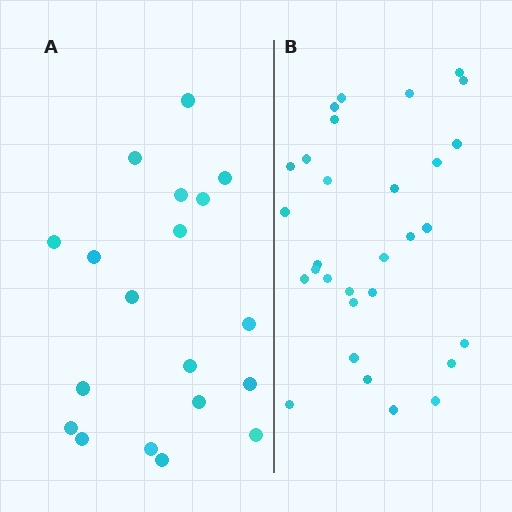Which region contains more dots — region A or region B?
Region B (the right region) has more dots.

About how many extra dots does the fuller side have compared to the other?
Region B has roughly 12 or so more dots than region A.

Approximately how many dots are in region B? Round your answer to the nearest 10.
About 30 dots.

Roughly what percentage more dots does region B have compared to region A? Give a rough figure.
About 60% more.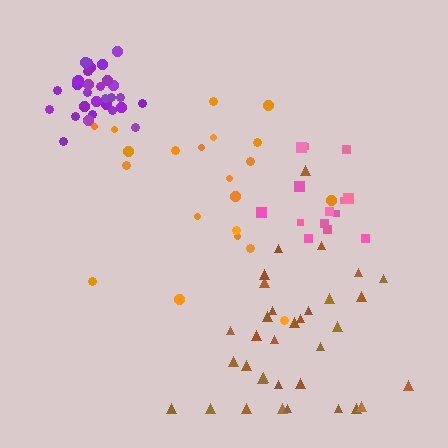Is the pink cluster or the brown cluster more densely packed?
Pink.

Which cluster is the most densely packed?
Purple.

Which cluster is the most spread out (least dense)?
Orange.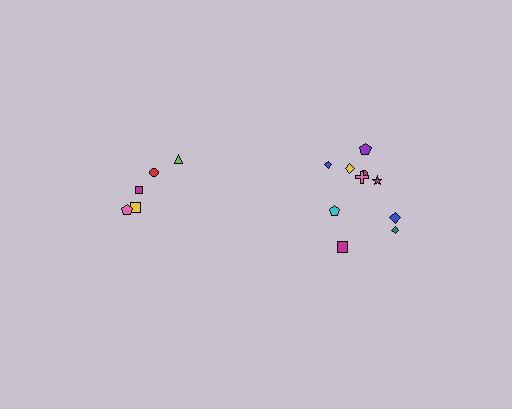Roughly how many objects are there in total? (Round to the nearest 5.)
Roughly 15 objects in total.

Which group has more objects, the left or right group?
The right group.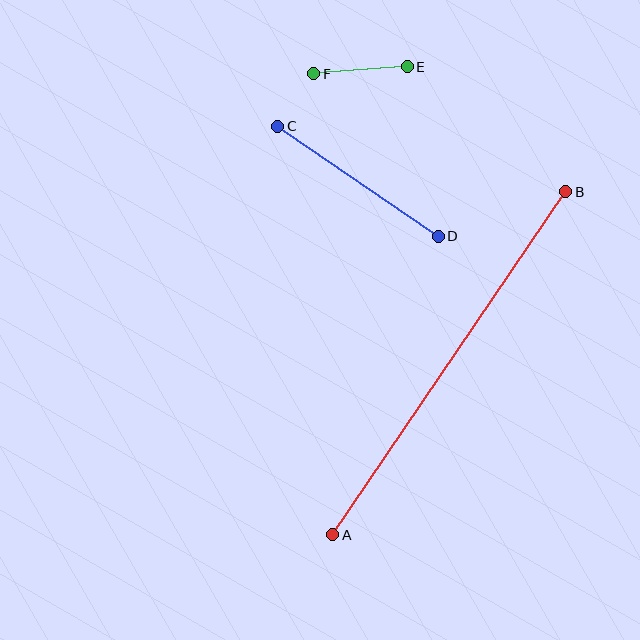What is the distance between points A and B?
The distance is approximately 415 pixels.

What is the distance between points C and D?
The distance is approximately 195 pixels.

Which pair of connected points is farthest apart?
Points A and B are farthest apart.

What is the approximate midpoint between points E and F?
The midpoint is at approximately (361, 70) pixels.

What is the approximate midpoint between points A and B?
The midpoint is at approximately (449, 363) pixels.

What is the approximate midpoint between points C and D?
The midpoint is at approximately (358, 181) pixels.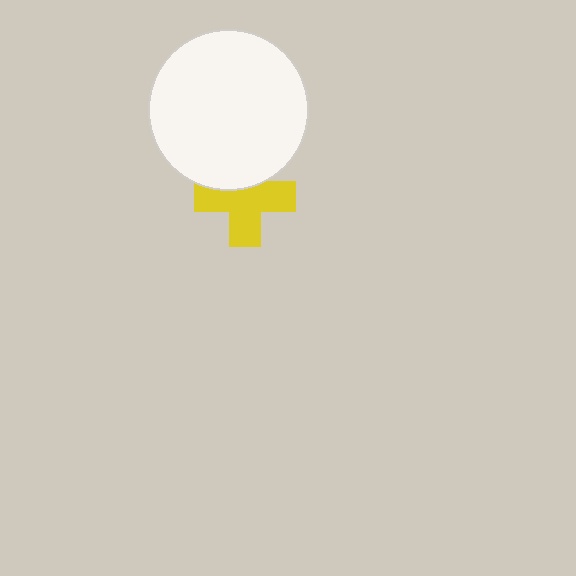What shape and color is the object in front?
The object in front is a white circle.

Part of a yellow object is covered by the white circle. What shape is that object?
It is a cross.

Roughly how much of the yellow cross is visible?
Most of it is visible (roughly 70%).